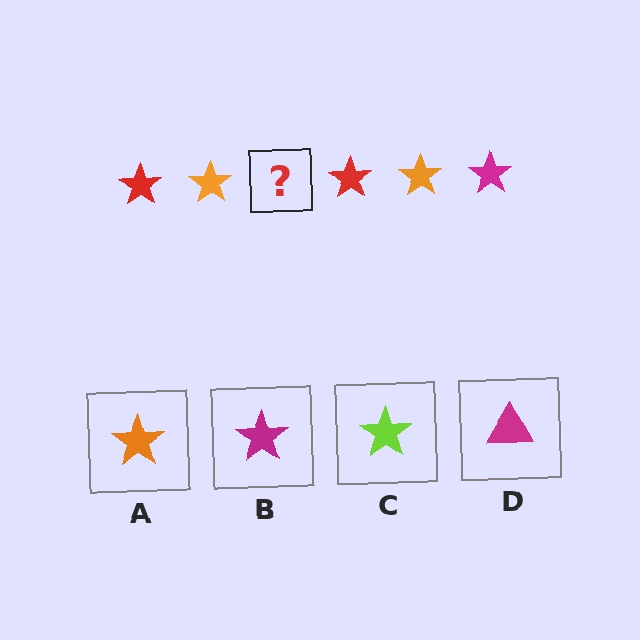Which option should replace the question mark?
Option B.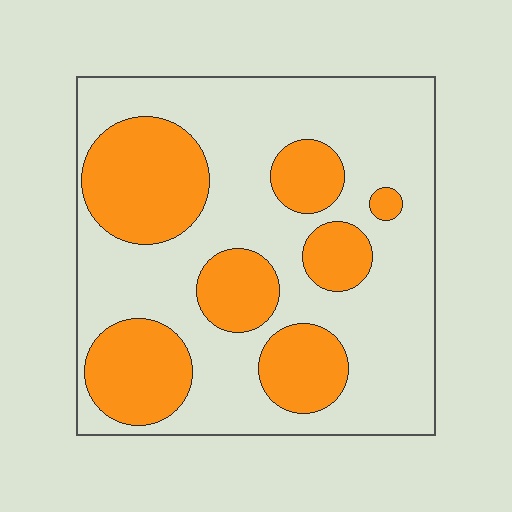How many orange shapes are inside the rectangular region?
7.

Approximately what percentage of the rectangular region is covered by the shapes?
Approximately 35%.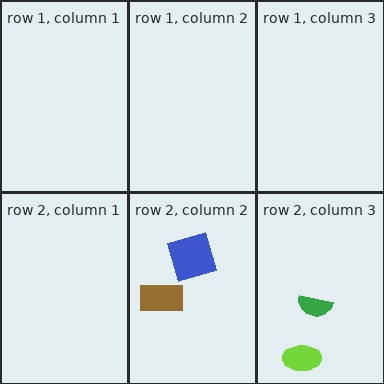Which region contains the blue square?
The row 2, column 2 region.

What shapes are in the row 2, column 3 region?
The lime ellipse, the green semicircle.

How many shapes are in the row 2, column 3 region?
2.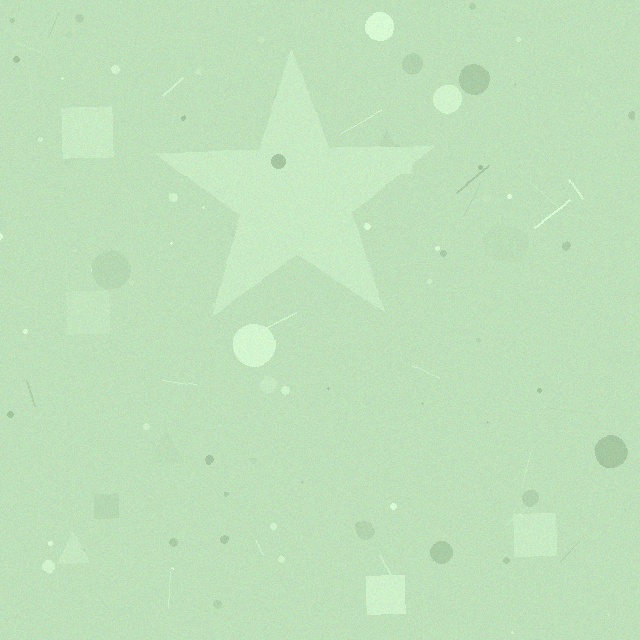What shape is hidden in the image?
A star is hidden in the image.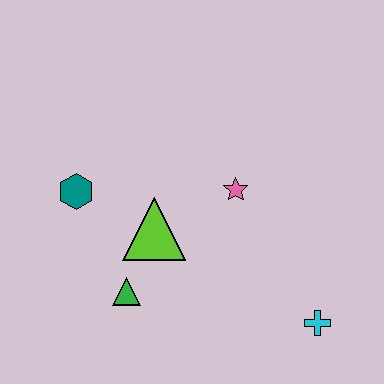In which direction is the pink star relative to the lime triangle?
The pink star is to the right of the lime triangle.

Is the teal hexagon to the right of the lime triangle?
No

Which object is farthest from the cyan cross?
The teal hexagon is farthest from the cyan cross.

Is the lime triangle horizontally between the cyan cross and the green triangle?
Yes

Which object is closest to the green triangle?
The lime triangle is closest to the green triangle.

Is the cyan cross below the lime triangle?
Yes